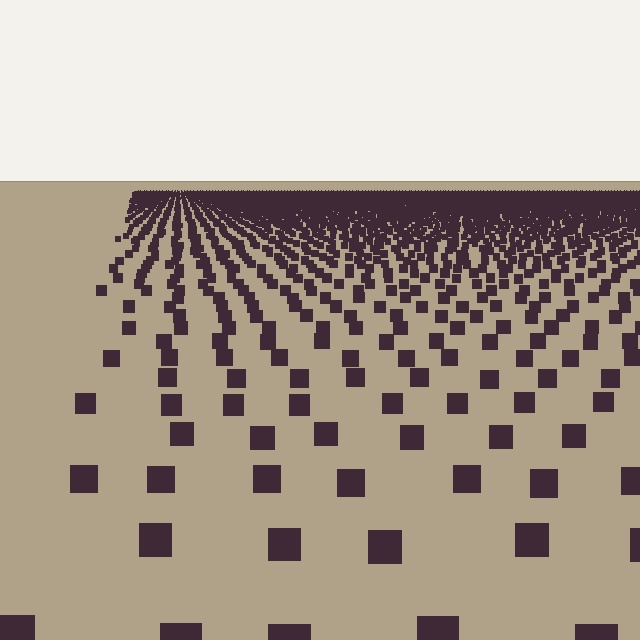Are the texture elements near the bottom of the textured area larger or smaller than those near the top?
Larger. Near the bottom, elements are closer to the viewer and appear at a bigger on-screen size.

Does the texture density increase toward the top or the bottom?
Density increases toward the top.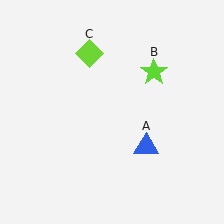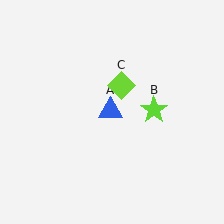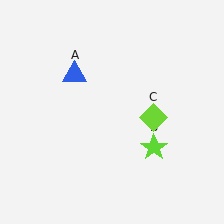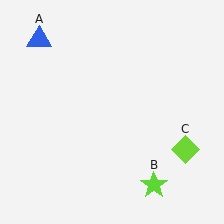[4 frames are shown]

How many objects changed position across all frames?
3 objects changed position: blue triangle (object A), lime star (object B), lime diamond (object C).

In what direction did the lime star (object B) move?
The lime star (object B) moved down.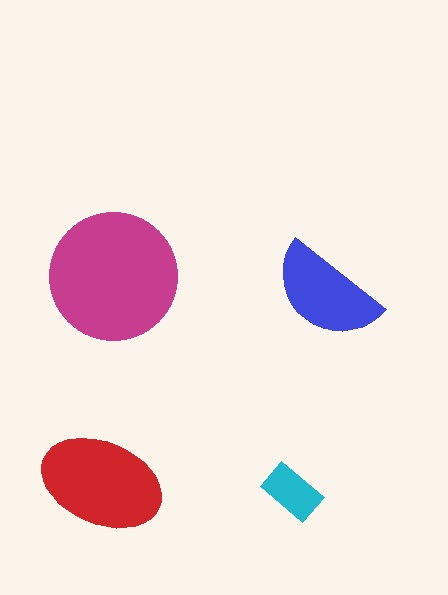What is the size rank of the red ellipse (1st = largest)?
2nd.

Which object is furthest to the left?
The red ellipse is leftmost.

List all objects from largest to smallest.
The magenta circle, the red ellipse, the blue semicircle, the cyan rectangle.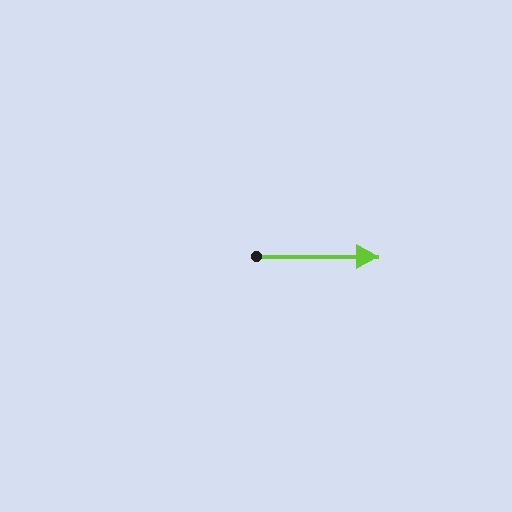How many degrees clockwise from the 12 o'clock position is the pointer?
Approximately 90 degrees.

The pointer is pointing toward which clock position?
Roughly 3 o'clock.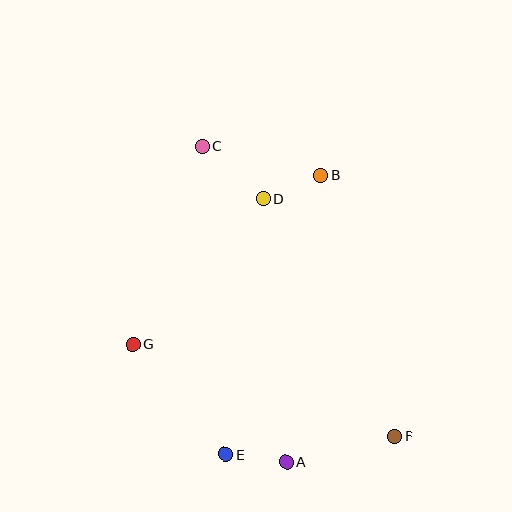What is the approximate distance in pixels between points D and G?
The distance between D and G is approximately 195 pixels.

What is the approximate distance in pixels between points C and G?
The distance between C and G is approximately 210 pixels.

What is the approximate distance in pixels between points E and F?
The distance between E and F is approximately 170 pixels.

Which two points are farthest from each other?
Points C and F are farthest from each other.